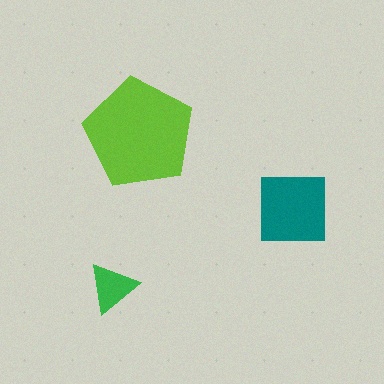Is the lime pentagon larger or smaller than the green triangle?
Larger.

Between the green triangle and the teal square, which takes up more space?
The teal square.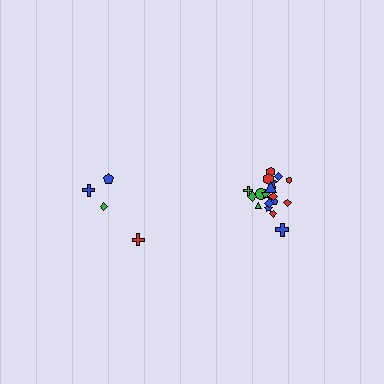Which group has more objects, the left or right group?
The right group.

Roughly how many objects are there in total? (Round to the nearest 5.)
Roughly 20 objects in total.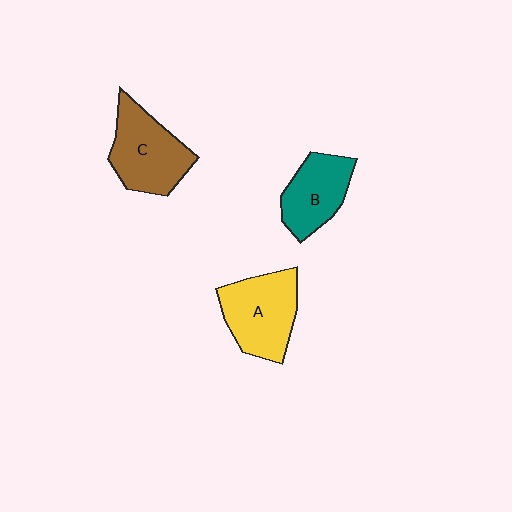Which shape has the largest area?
Shape A (yellow).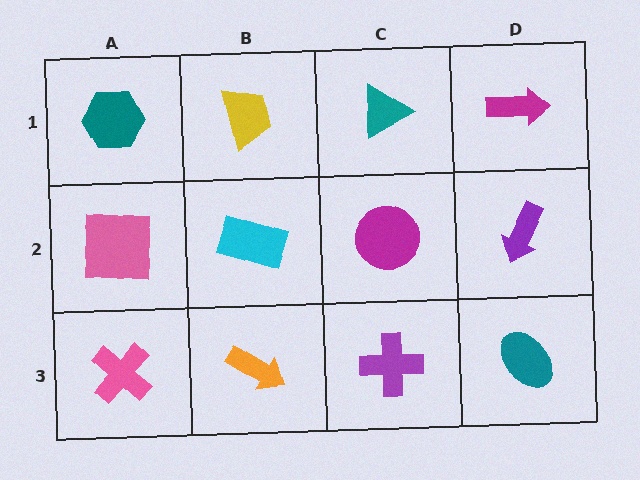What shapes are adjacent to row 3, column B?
A cyan rectangle (row 2, column B), a pink cross (row 3, column A), a purple cross (row 3, column C).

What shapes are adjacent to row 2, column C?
A teal triangle (row 1, column C), a purple cross (row 3, column C), a cyan rectangle (row 2, column B), a purple arrow (row 2, column D).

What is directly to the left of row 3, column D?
A purple cross.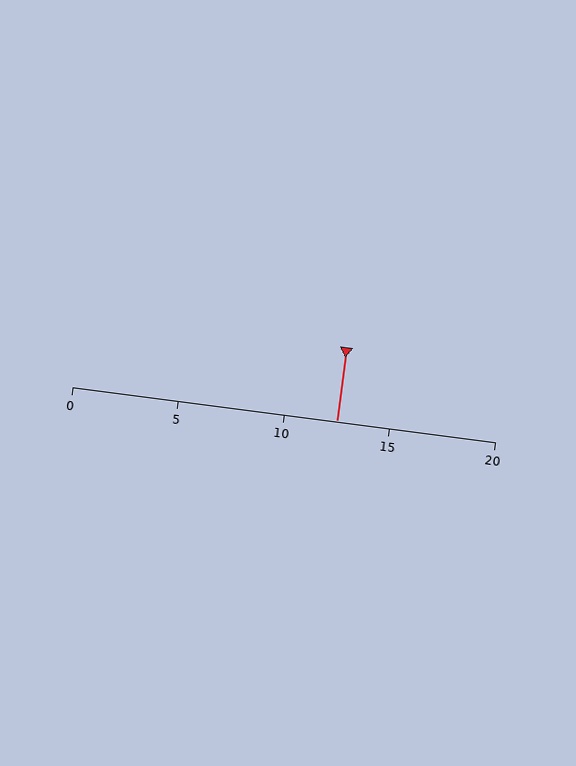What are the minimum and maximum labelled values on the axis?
The axis runs from 0 to 20.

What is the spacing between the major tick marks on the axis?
The major ticks are spaced 5 apart.